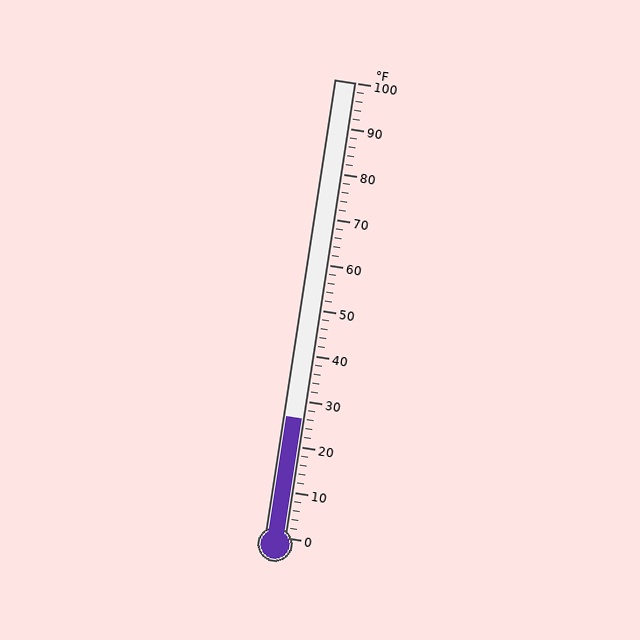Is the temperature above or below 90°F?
The temperature is below 90°F.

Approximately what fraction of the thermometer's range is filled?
The thermometer is filled to approximately 25% of its range.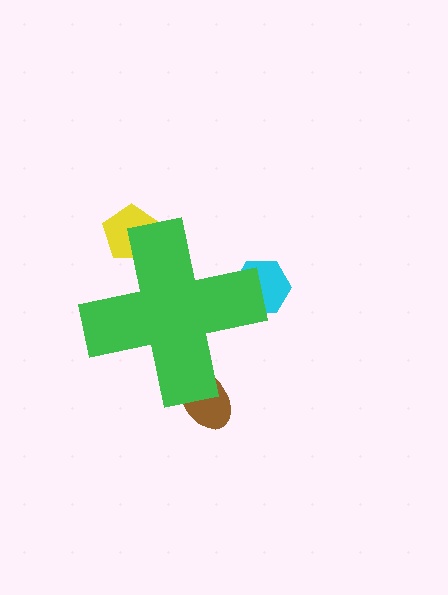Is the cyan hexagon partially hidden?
Yes, the cyan hexagon is partially hidden behind the green cross.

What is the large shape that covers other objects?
A green cross.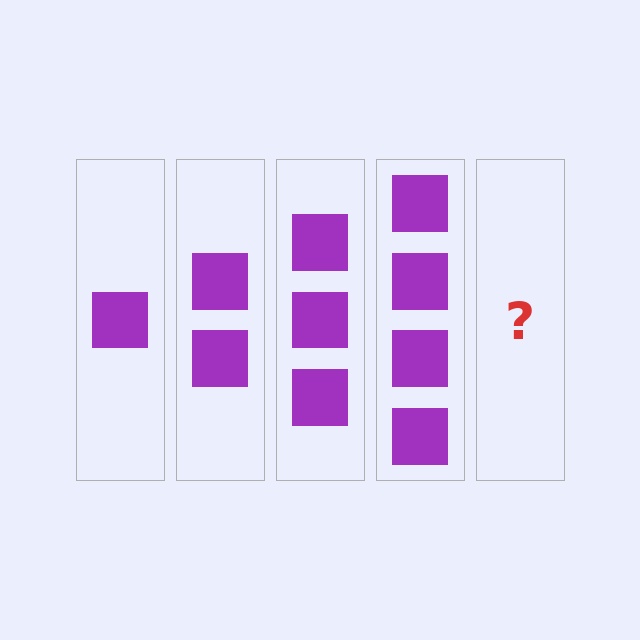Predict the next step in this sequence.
The next step is 5 squares.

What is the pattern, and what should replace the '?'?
The pattern is that each step adds one more square. The '?' should be 5 squares.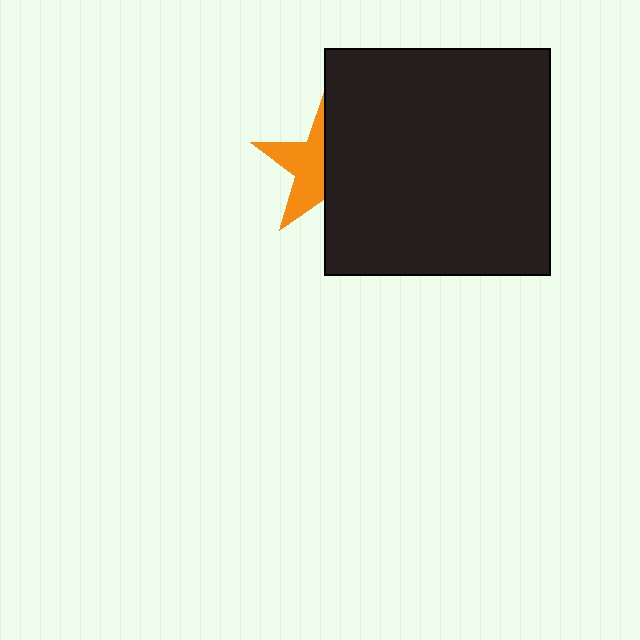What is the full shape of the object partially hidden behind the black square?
The partially hidden object is an orange star.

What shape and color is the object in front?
The object in front is a black square.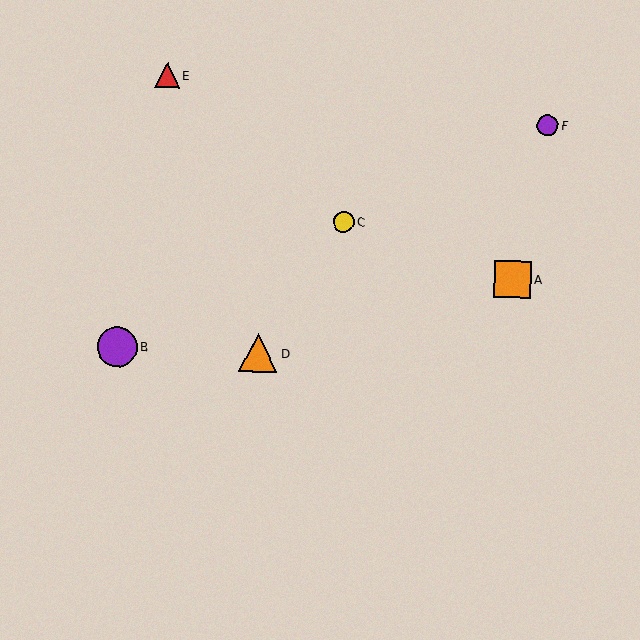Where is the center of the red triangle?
The center of the red triangle is at (167, 75).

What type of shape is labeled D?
Shape D is an orange triangle.